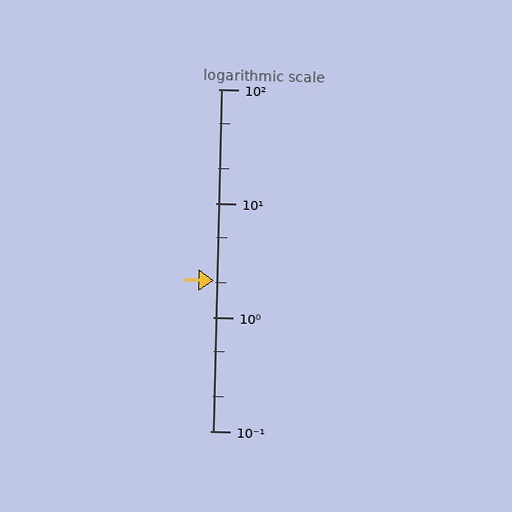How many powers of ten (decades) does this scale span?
The scale spans 3 decades, from 0.1 to 100.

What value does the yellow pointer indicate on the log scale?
The pointer indicates approximately 2.1.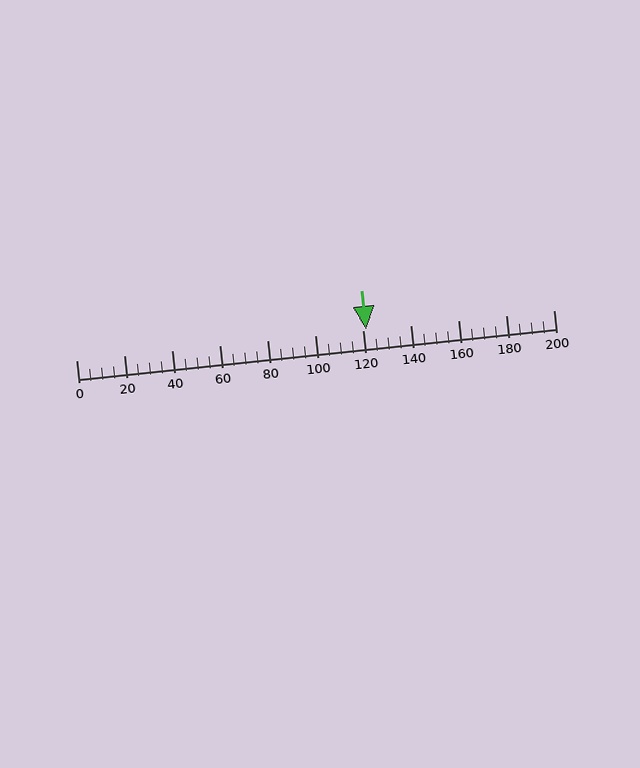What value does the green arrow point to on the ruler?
The green arrow points to approximately 122.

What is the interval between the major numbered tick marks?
The major tick marks are spaced 20 units apart.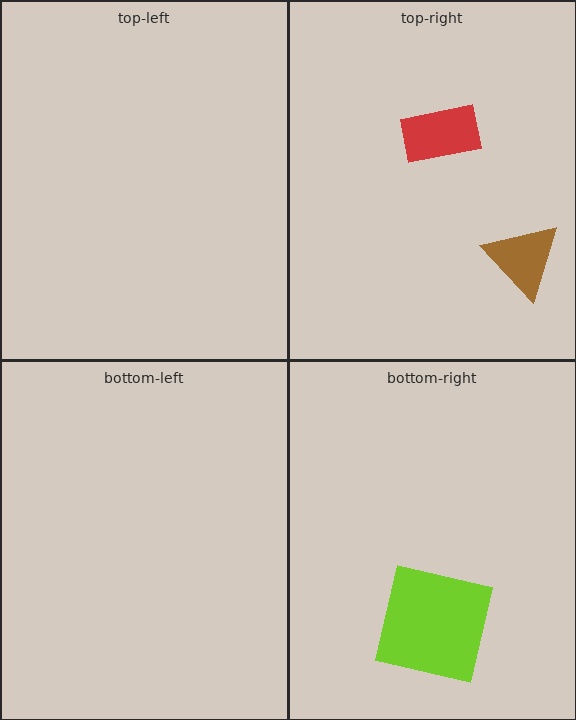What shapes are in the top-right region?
The red rectangle, the brown triangle.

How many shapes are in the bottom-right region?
1.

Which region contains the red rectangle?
The top-right region.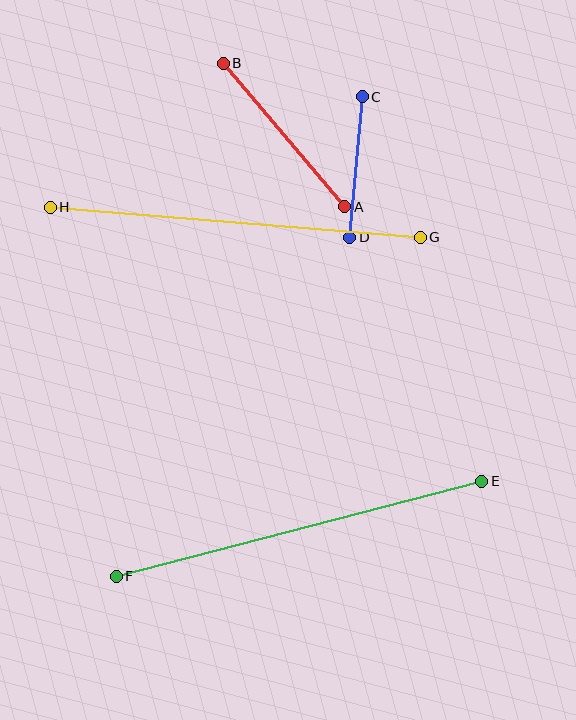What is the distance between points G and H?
The distance is approximately 371 pixels.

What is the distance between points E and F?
The distance is approximately 378 pixels.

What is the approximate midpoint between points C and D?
The midpoint is at approximately (356, 167) pixels.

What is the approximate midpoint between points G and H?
The midpoint is at approximately (235, 222) pixels.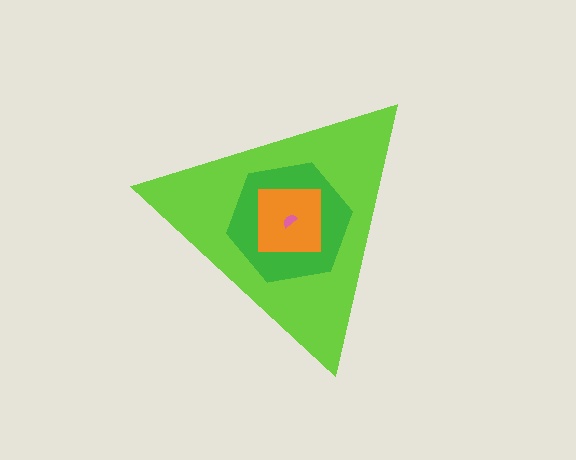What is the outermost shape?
The lime triangle.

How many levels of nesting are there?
4.